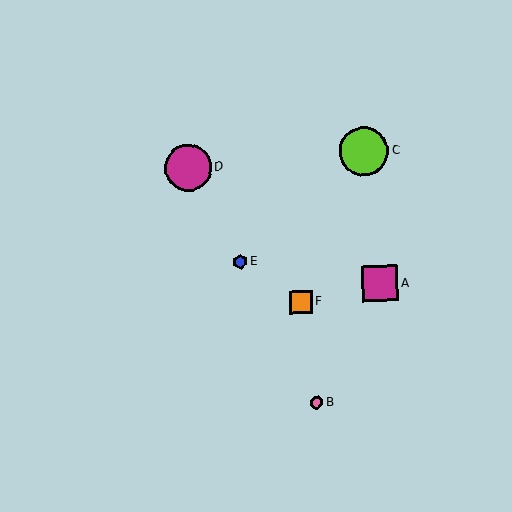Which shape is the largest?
The lime circle (labeled C) is the largest.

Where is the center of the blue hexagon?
The center of the blue hexagon is at (240, 262).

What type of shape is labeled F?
Shape F is an orange square.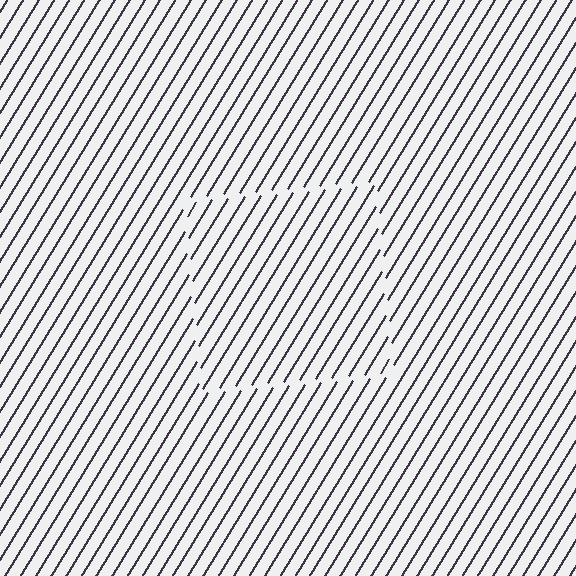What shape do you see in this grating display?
An illusory square. The interior of the shape contains the same grating, shifted by half a period — the contour is defined by the phase discontinuity where line-ends from the inner and outer gratings abut.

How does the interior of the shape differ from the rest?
The interior of the shape contains the same grating, shifted by half a period — the contour is defined by the phase discontinuity where line-ends from the inner and outer gratings abut.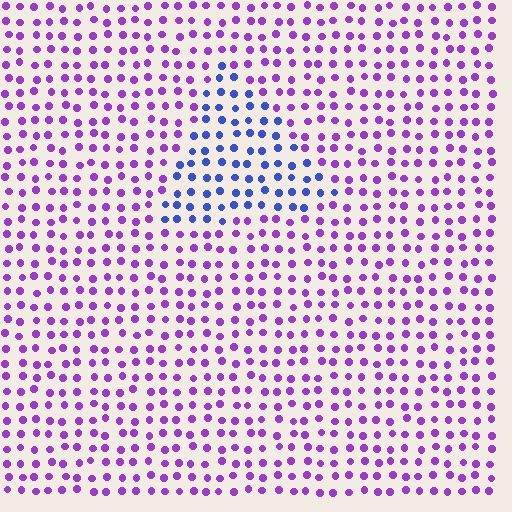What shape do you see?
I see a triangle.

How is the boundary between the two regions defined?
The boundary is defined purely by a slight shift in hue (about 51 degrees). Spacing, size, and orientation are identical on both sides.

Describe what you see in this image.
The image is filled with small purple elements in a uniform arrangement. A triangle-shaped region is visible where the elements are tinted to a slightly different hue, forming a subtle color boundary.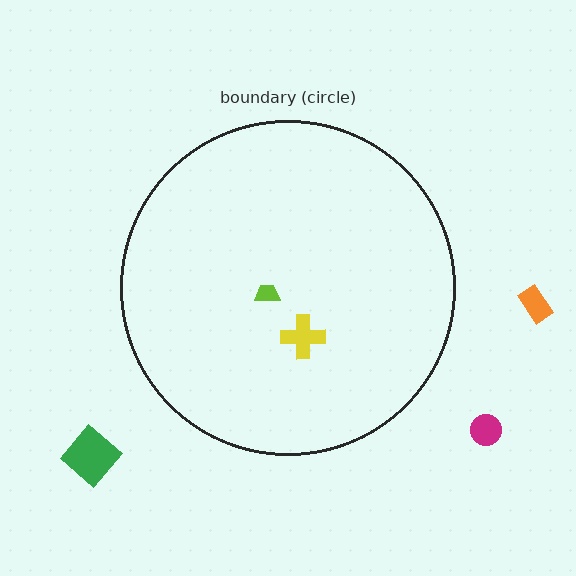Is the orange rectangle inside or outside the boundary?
Outside.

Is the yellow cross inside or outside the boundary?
Inside.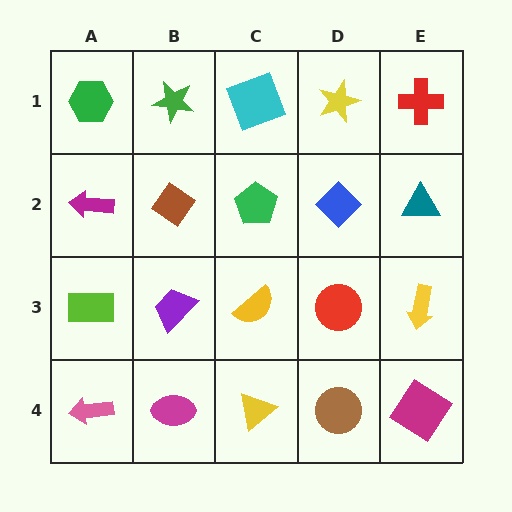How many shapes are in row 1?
5 shapes.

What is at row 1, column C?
A cyan square.